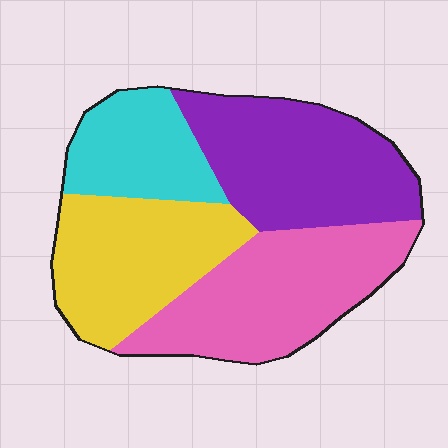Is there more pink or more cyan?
Pink.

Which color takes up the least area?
Cyan, at roughly 15%.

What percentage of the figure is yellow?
Yellow covers roughly 25% of the figure.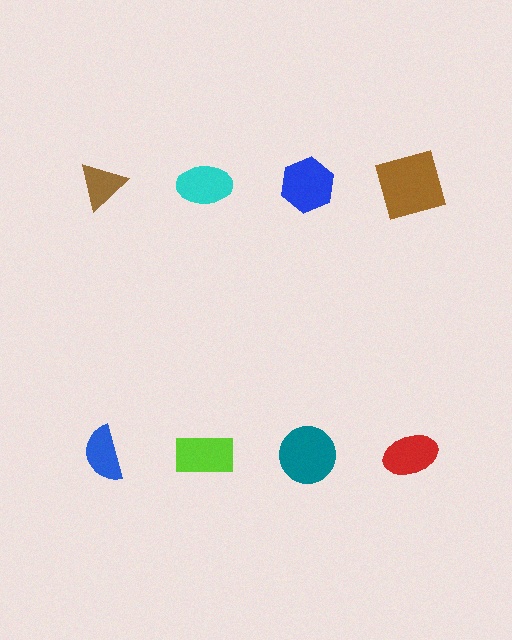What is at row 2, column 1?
A blue semicircle.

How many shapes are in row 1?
4 shapes.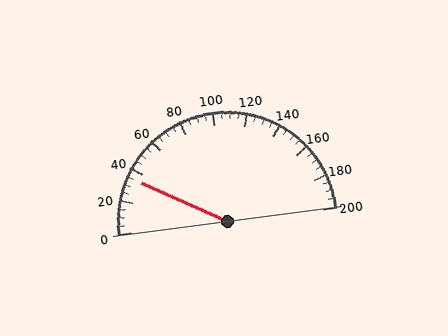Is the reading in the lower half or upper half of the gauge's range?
The reading is in the lower half of the range (0 to 200).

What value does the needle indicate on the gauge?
The needle indicates approximately 35.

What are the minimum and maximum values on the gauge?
The gauge ranges from 0 to 200.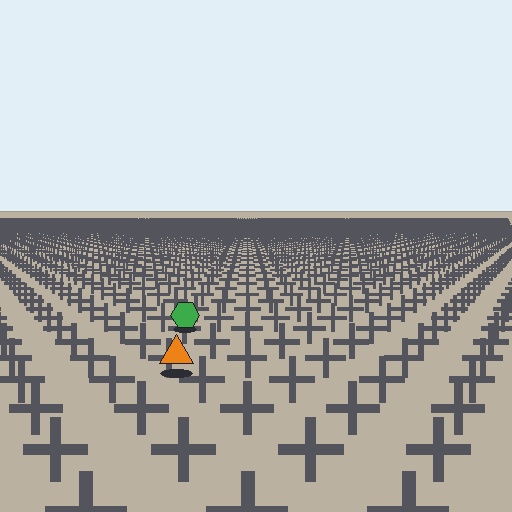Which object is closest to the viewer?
The orange triangle is closest. The texture marks near it are larger and more spread out.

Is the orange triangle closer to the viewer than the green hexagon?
Yes. The orange triangle is closer — you can tell from the texture gradient: the ground texture is coarser near it.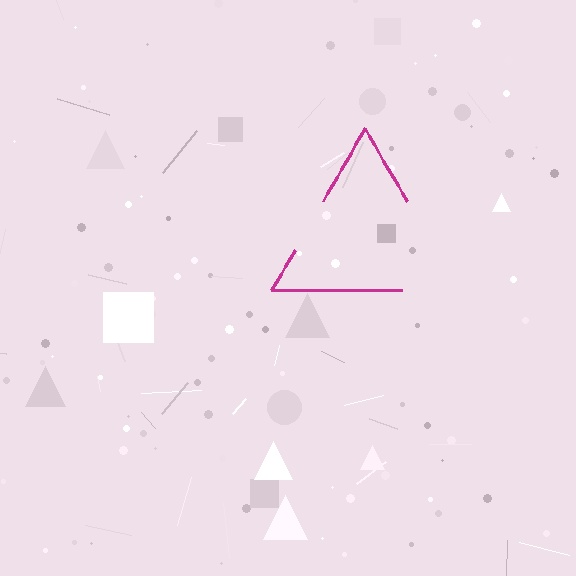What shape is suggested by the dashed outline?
The dashed outline suggests a triangle.